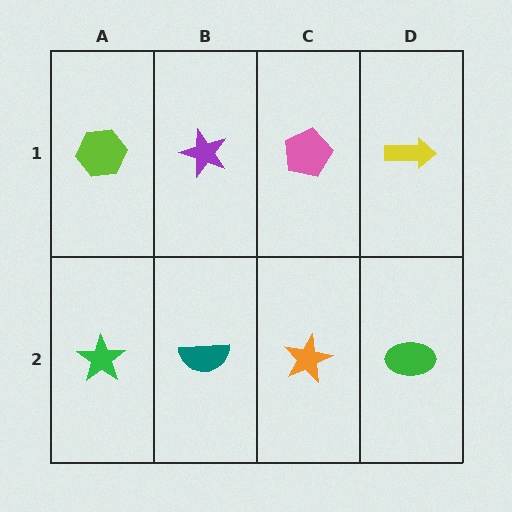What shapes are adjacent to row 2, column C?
A pink pentagon (row 1, column C), a teal semicircle (row 2, column B), a green ellipse (row 2, column D).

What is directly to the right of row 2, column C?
A green ellipse.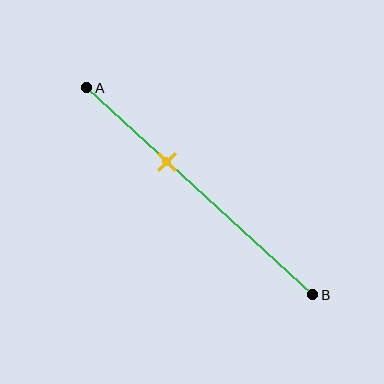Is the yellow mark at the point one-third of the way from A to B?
Yes, the mark is approximately at the one-third point.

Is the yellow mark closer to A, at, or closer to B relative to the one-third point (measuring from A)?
The yellow mark is approximately at the one-third point of segment AB.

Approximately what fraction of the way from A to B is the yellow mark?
The yellow mark is approximately 35% of the way from A to B.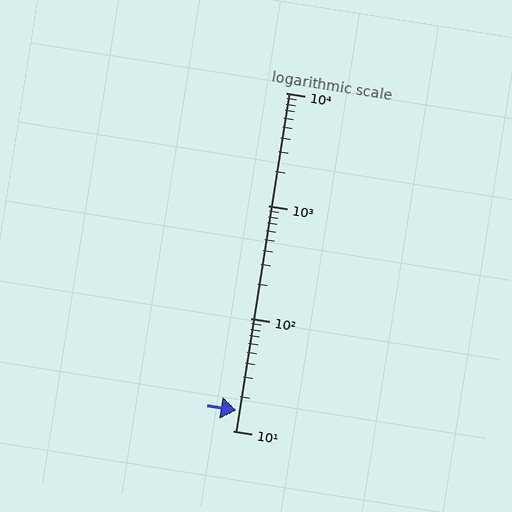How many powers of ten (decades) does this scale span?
The scale spans 3 decades, from 10 to 10000.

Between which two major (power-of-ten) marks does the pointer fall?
The pointer is between 10 and 100.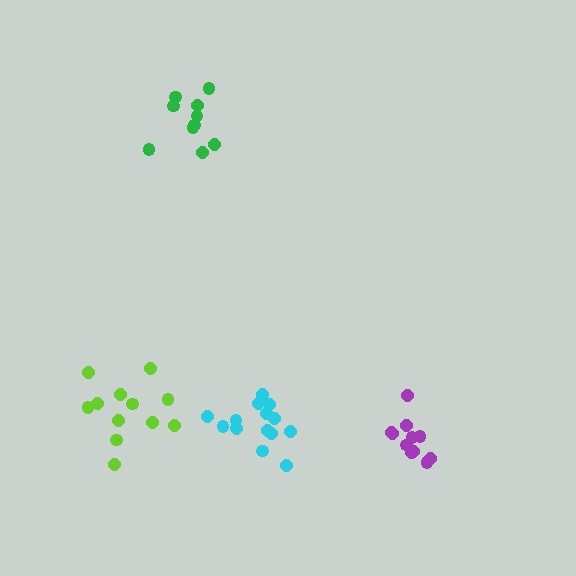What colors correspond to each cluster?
The clusters are colored: purple, green, cyan, lime.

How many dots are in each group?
Group 1: 11 dots, Group 2: 10 dots, Group 3: 14 dots, Group 4: 12 dots (47 total).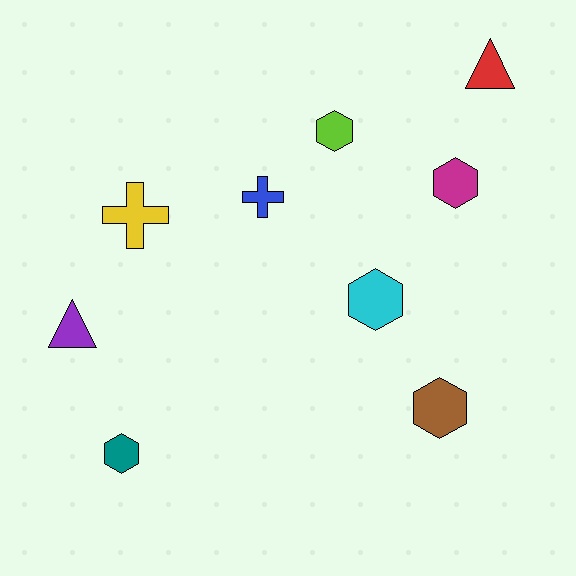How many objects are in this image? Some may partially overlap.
There are 9 objects.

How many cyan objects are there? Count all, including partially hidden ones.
There is 1 cyan object.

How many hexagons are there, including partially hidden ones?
There are 5 hexagons.